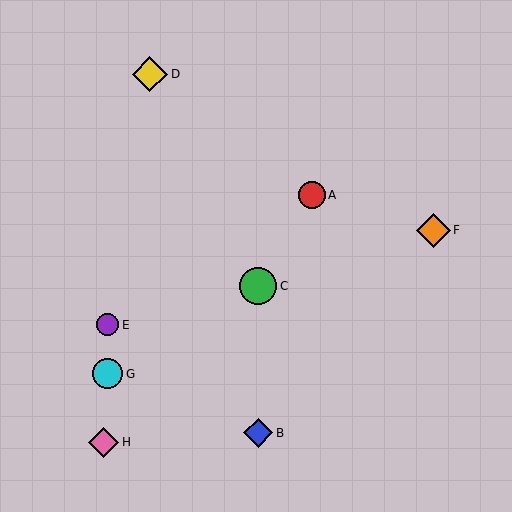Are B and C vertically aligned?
Yes, both are at x≈258.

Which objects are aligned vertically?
Objects B, C are aligned vertically.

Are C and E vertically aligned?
No, C is at x≈258 and E is at x≈107.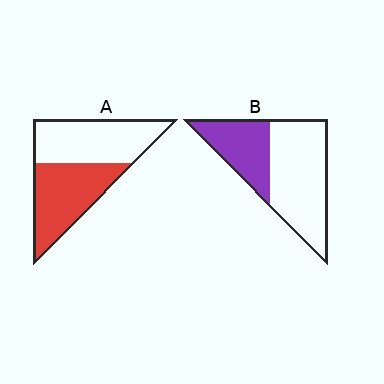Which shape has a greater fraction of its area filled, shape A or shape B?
Shape A.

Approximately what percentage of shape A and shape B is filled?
A is approximately 50% and B is approximately 35%.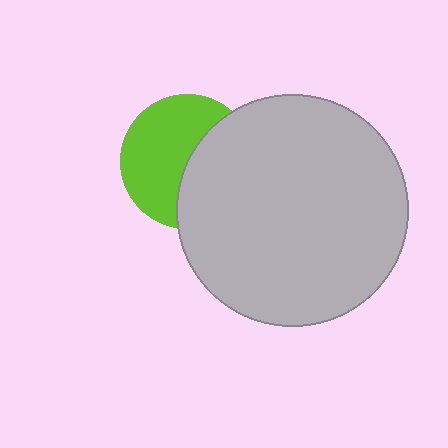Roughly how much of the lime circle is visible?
About half of it is visible (roughly 56%).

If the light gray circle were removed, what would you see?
You would see the complete lime circle.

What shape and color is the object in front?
The object in front is a light gray circle.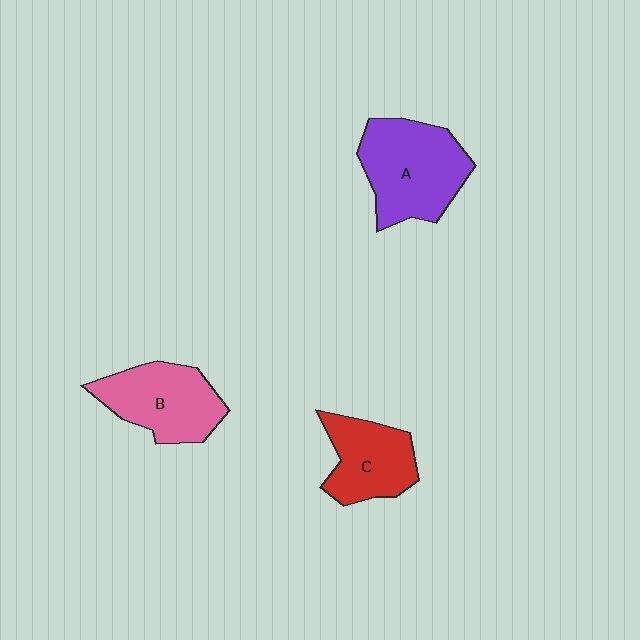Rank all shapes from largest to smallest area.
From largest to smallest: A (purple), B (pink), C (red).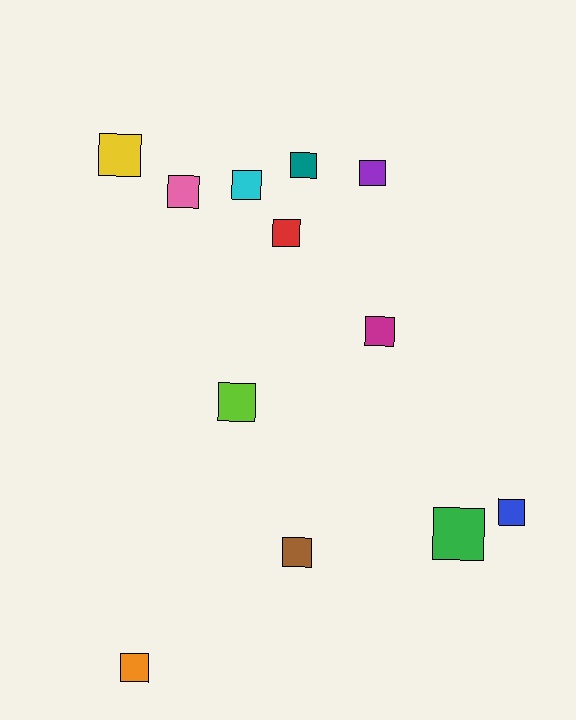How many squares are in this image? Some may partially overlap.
There are 12 squares.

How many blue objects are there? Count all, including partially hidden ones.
There is 1 blue object.